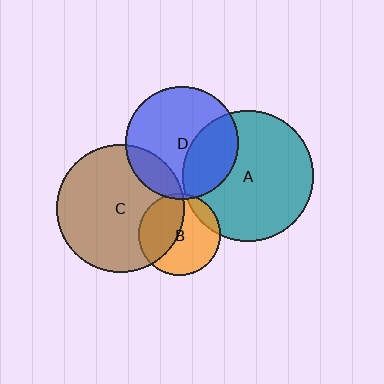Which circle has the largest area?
Circle A (teal).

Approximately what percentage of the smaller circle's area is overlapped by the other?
Approximately 5%.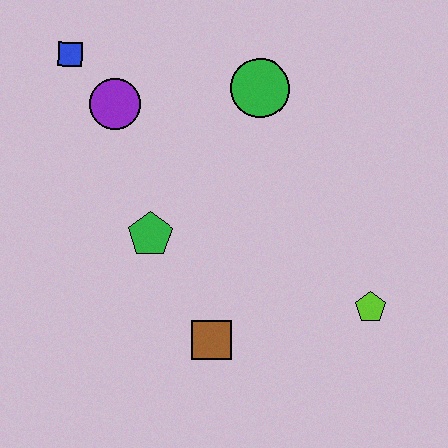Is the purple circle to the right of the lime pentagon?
No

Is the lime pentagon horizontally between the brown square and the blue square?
No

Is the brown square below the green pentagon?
Yes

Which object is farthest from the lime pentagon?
The blue square is farthest from the lime pentagon.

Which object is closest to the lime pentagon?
The brown square is closest to the lime pentagon.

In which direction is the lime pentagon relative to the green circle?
The lime pentagon is below the green circle.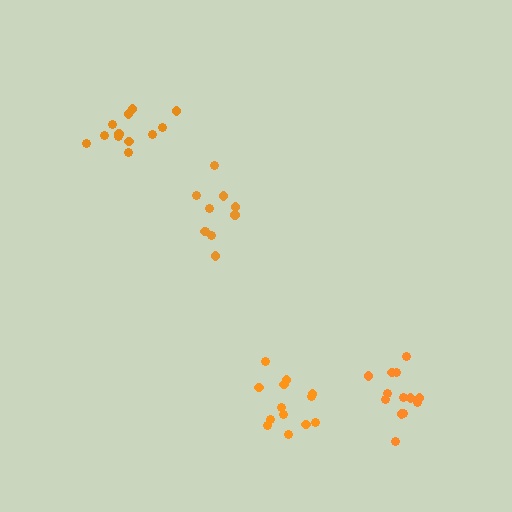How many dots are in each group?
Group 1: 10 dots, Group 2: 13 dots, Group 3: 13 dots, Group 4: 12 dots (48 total).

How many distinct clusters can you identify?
There are 4 distinct clusters.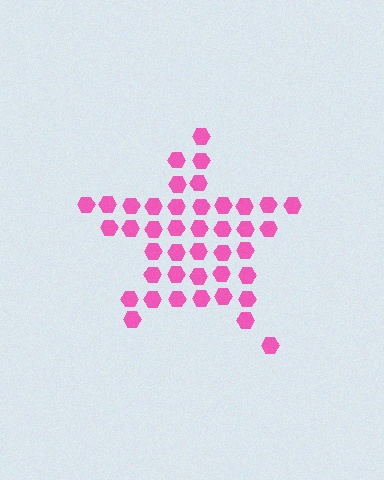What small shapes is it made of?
It is made of small hexagons.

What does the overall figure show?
The overall figure shows a star.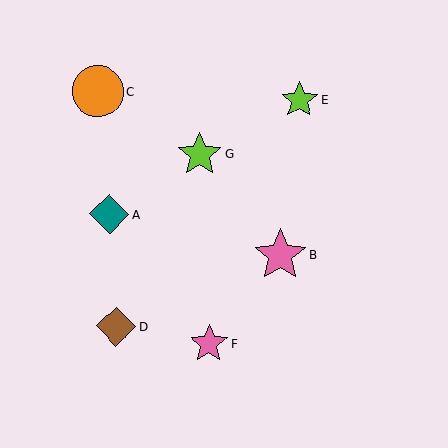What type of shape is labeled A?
Shape A is a teal diamond.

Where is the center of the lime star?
The center of the lime star is at (200, 154).